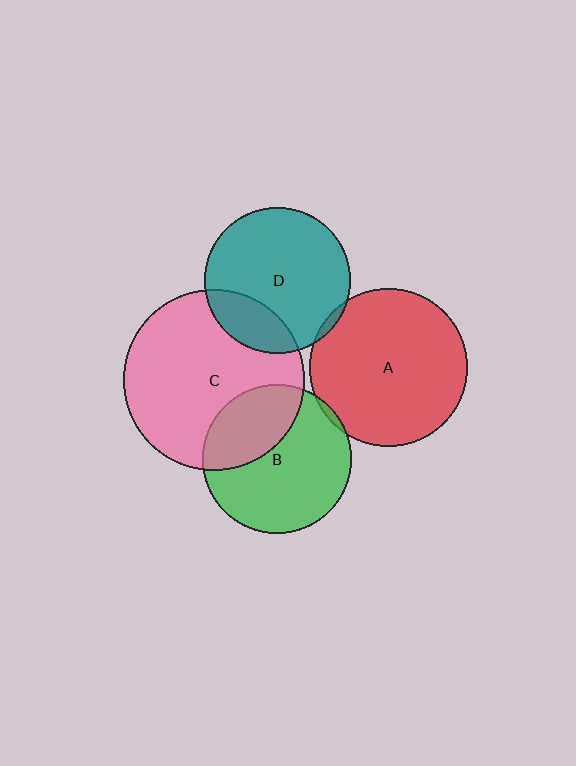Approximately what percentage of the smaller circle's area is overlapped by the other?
Approximately 35%.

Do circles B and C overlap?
Yes.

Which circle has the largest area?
Circle C (pink).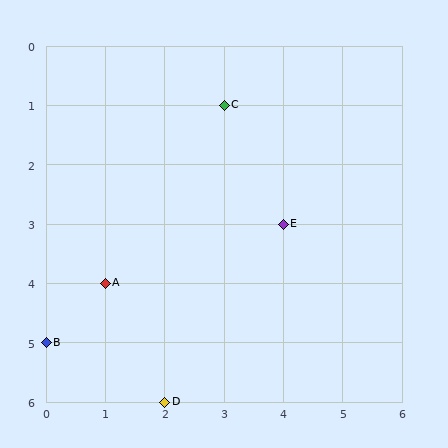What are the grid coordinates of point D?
Point D is at grid coordinates (2, 6).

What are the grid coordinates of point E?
Point E is at grid coordinates (4, 3).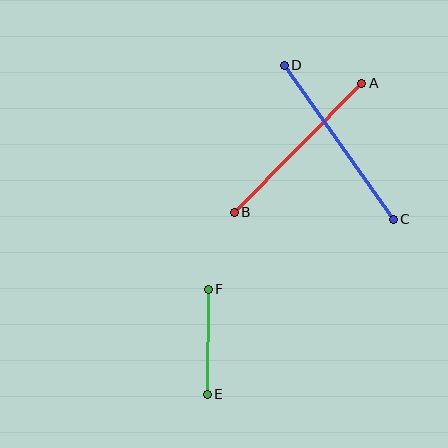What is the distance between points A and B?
The distance is approximately 181 pixels.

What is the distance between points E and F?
The distance is approximately 105 pixels.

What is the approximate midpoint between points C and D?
The midpoint is at approximately (339, 142) pixels.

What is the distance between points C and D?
The distance is approximately 189 pixels.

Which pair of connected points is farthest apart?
Points C and D are farthest apart.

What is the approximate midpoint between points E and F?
The midpoint is at approximately (208, 342) pixels.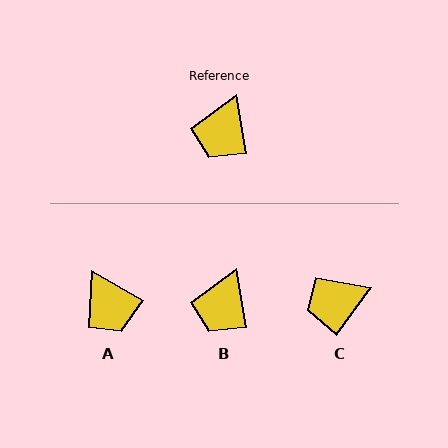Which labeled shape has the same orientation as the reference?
B.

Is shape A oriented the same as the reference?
No, it is off by about 51 degrees.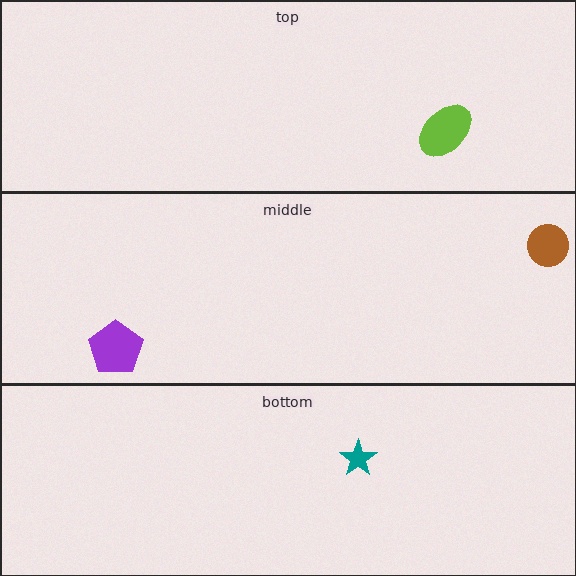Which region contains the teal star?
The bottom region.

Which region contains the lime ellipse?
The top region.